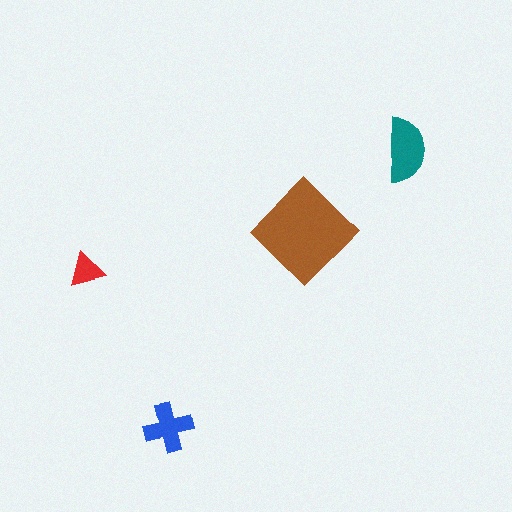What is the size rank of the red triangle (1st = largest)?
4th.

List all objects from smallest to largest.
The red triangle, the blue cross, the teal semicircle, the brown diamond.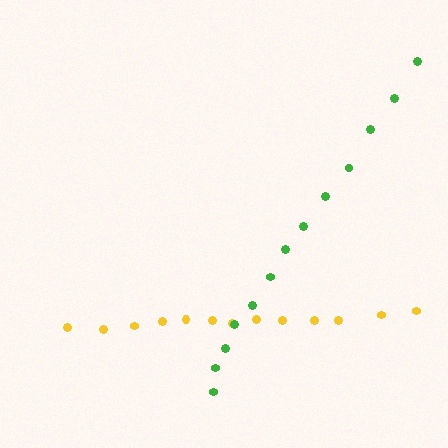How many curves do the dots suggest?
There are 2 distinct paths.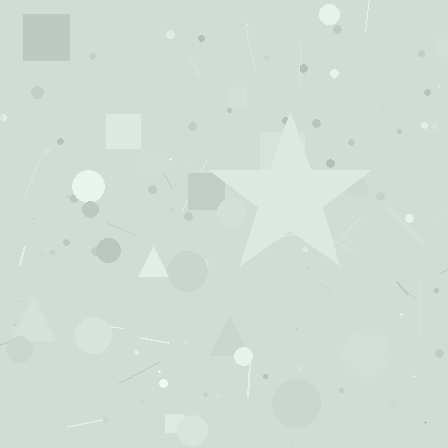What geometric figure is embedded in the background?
A star is embedded in the background.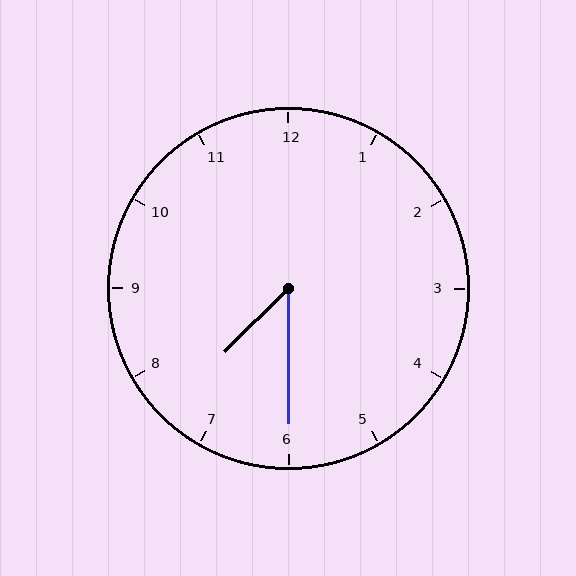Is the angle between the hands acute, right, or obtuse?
It is acute.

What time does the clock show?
7:30.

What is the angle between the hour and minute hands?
Approximately 45 degrees.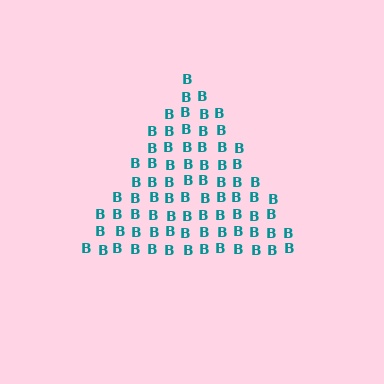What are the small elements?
The small elements are letter B's.